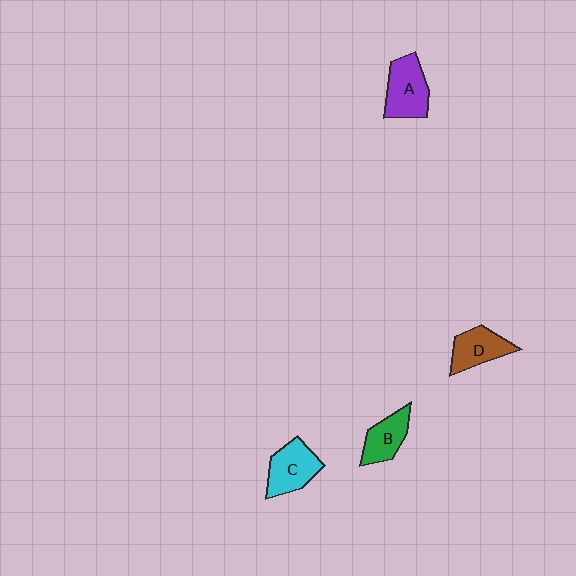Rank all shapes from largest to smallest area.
From largest to smallest: A (purple), C (cyan), D (brown), B (green).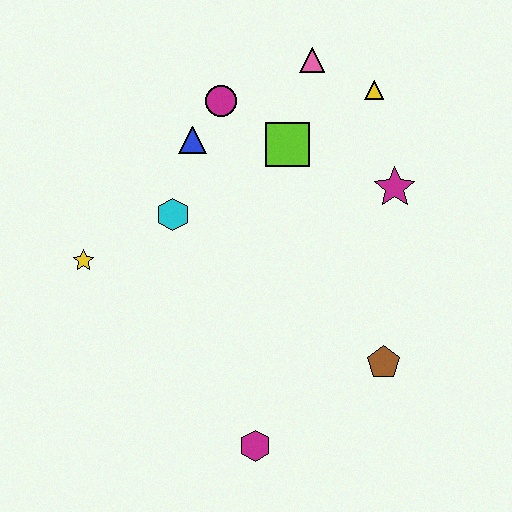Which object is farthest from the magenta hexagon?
The pink triangle is farthest from the magenta hexagon.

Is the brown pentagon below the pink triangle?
Yes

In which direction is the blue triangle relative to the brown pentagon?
The blue triangle is above the brown pentagon.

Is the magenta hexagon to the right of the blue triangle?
Yes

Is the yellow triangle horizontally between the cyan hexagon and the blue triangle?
No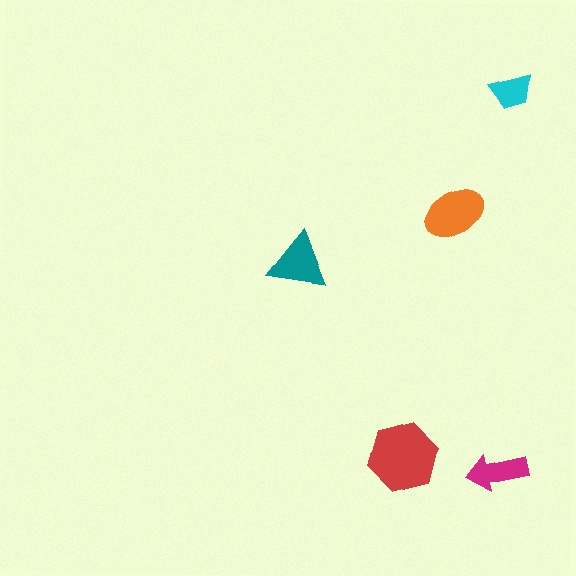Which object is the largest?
The red hexagon.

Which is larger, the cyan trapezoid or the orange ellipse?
The orange ellipse.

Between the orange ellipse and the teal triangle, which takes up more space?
The orange ellipse.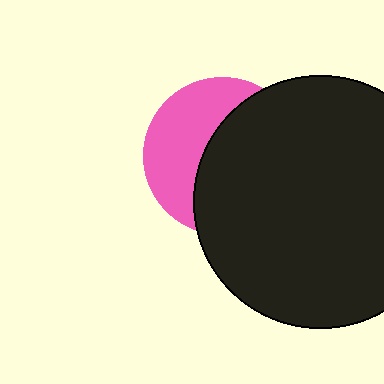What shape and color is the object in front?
The object in front is a black circle.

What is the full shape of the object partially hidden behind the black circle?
The partially hidden object is a pink circle.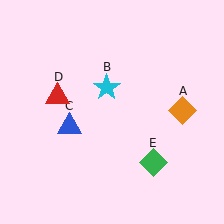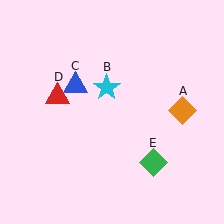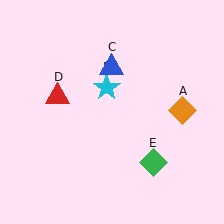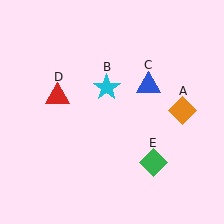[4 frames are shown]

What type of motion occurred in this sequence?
The blue triangle (object C) rotated clockwise around the center of the scene.